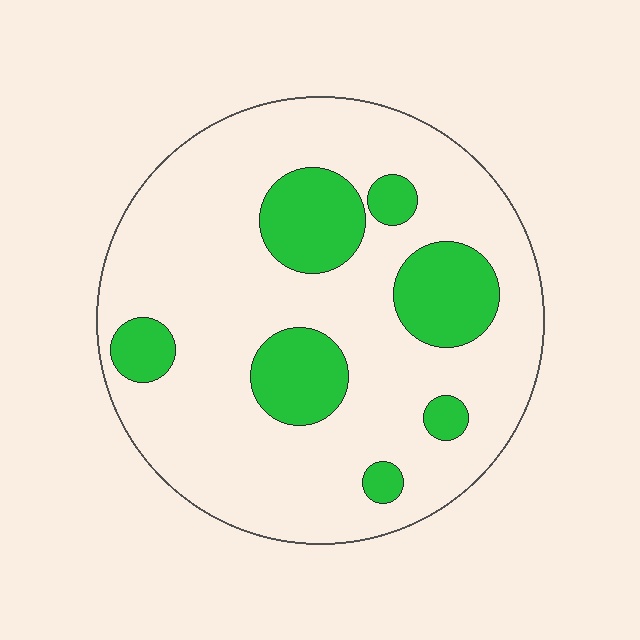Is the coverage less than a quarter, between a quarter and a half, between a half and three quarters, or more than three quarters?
Less than a quarter.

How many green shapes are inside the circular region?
7.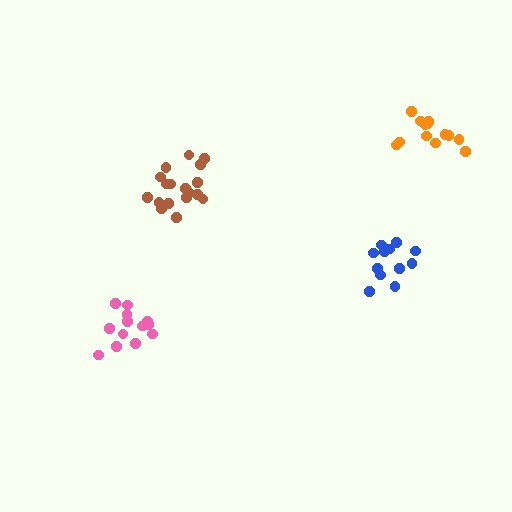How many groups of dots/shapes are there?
There are 4 groups.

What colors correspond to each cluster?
The clusters are colored: pink, blue, brown, orange.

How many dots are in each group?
Group 1: 13 dots, Group 2: 12 dots, Group 3: 18 dots, Group 4: 13 dots (56 total).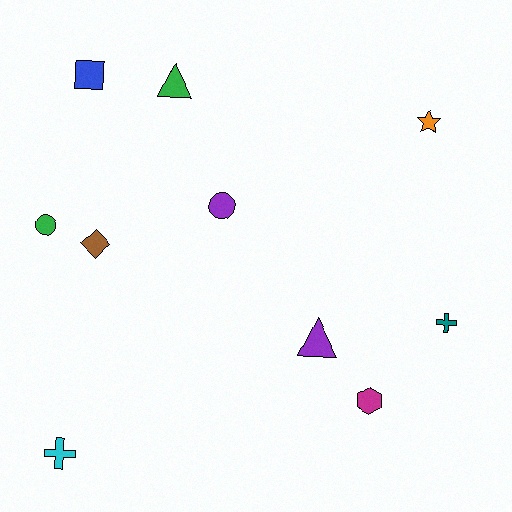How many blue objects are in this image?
There is 1 blue object.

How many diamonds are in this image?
There is 1 diamond.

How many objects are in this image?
There are 10 objects.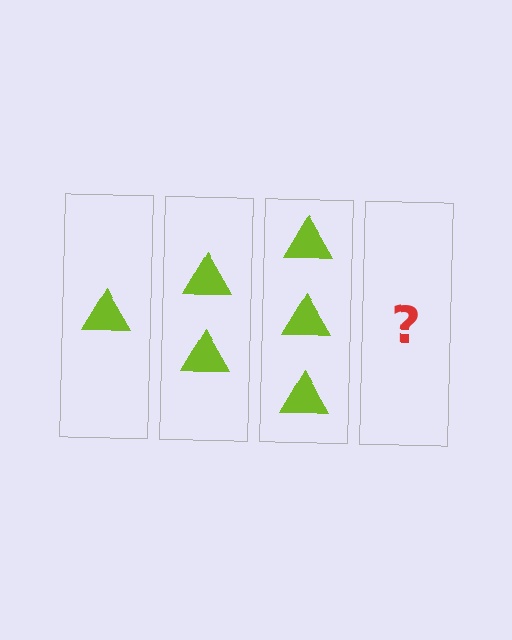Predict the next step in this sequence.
The next step is 4 triangles.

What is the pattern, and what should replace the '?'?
The pattern is that each step adds one more triangle. The '?' should be 4 triangles.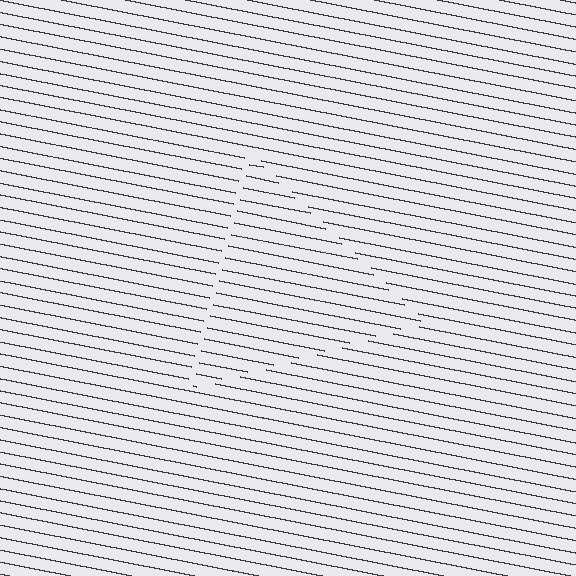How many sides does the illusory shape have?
3 sides — the line-ends trace a triangle.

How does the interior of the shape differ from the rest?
The interior of the shape contains the same grating, shifted by half a period — the contour is defined by the phase discontinuity where line-ends from the inner and outer gratings abut.